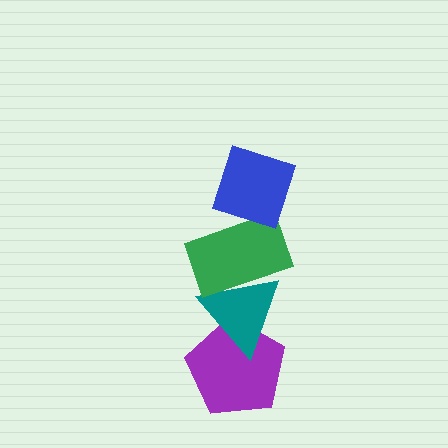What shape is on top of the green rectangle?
The blue diamond is on top of the green rectangle.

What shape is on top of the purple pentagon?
The teal triangle is on top of the purple pentagon.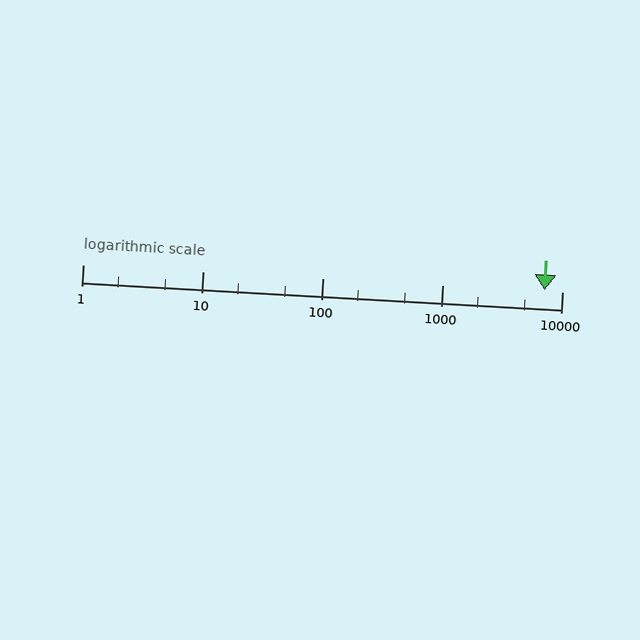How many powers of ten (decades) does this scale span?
The scale spans 4 decades, from 1 to 10000.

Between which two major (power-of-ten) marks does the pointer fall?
The pointer is between 1000 and 10000.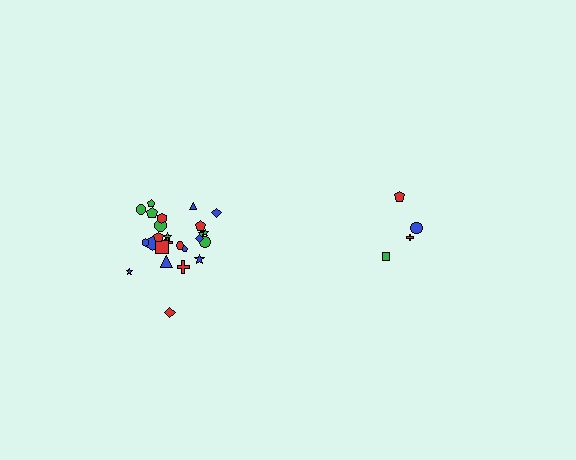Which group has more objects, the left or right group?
The left group.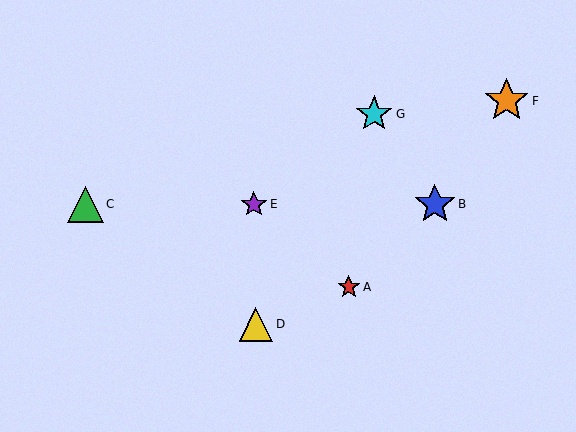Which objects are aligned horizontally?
Objects B, C, E are aligned horizontally.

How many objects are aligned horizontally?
3 objects (B, C, E) are aligned horizontally.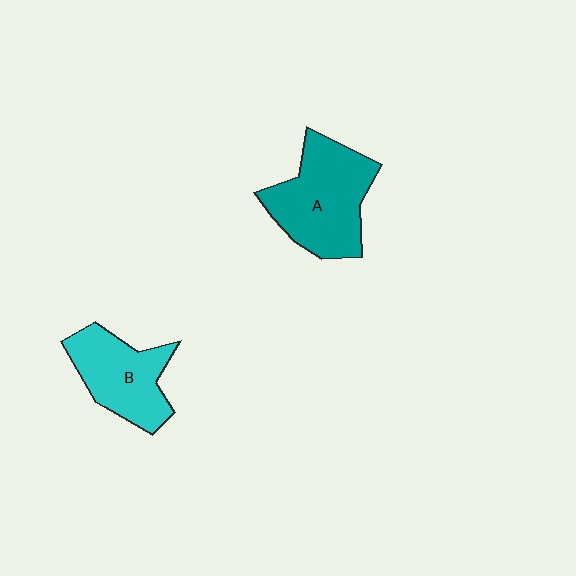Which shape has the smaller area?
Shape B (cyan).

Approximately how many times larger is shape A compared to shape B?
Approximately 1.3 times.